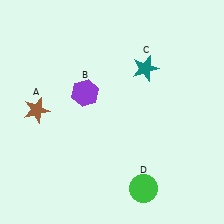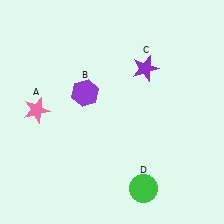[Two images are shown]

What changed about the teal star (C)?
In Image 1, C is teal. In Image 2, it changed to purple.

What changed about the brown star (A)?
In Image 1, A is brown. In Image 2, it changed to pink.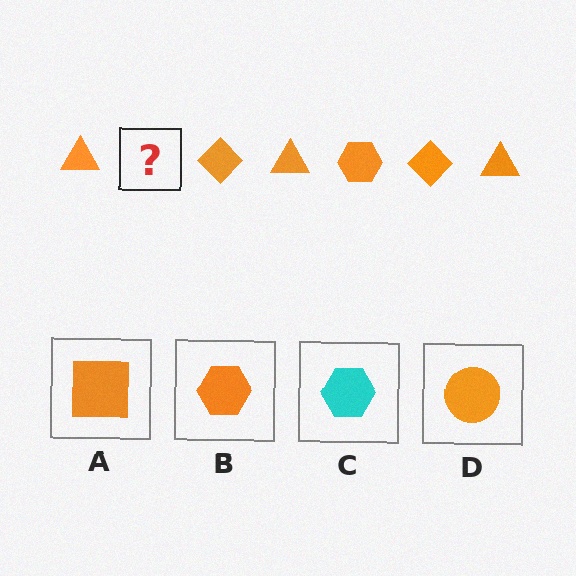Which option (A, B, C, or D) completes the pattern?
B.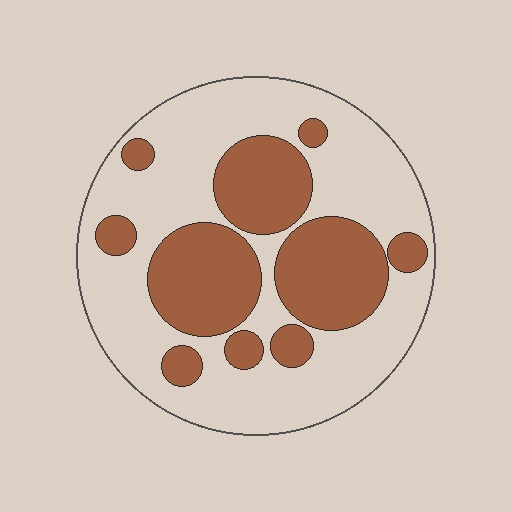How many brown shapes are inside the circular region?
10.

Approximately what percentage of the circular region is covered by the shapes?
Approximately 35%.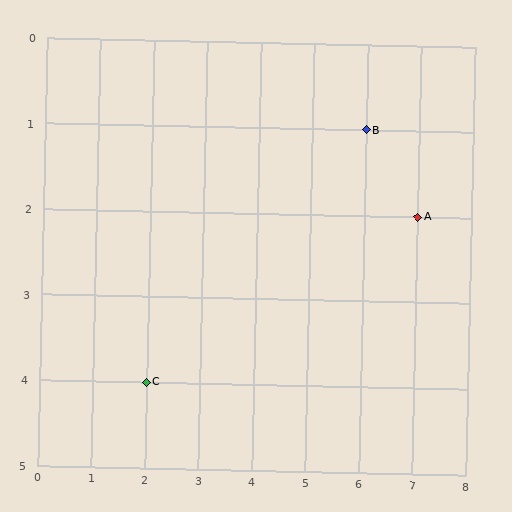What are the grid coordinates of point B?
Point B is at grid coordinates (6, 1).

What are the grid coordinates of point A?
Point A is at grid coordinates (7, 2).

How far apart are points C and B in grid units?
Points C and B are 4 columns and 3 rows apart (about 5.0 grid units diagonally).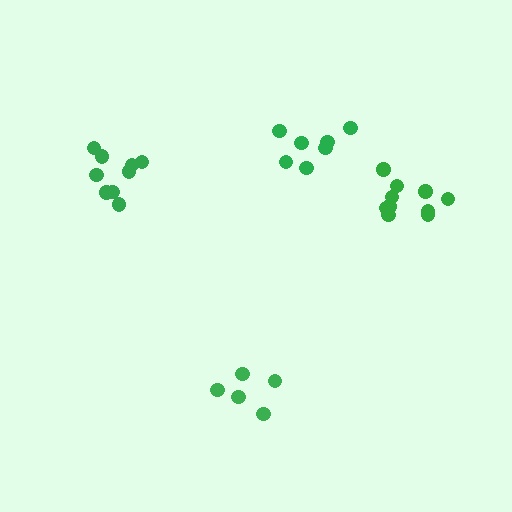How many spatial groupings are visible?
There are 4 spatial groupings.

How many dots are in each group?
Group 1: 9 dots, Group 2: 7 dots, Group 3: 10 dots, Group 4: 5 dots (31 total).